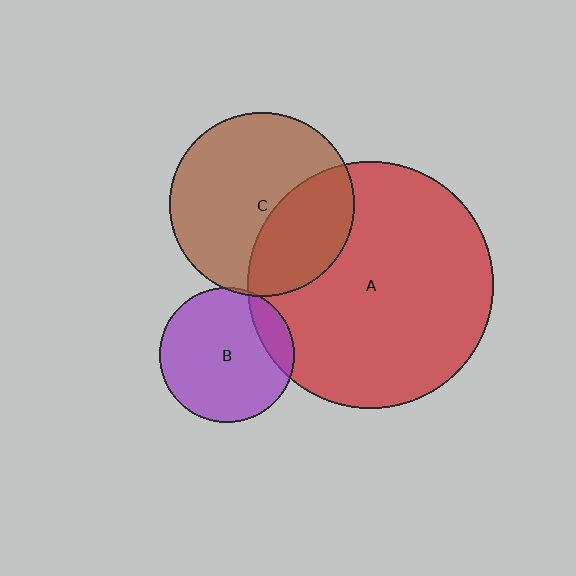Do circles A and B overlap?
Yes.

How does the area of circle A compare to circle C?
Approximately 1.8 times.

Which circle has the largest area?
Circle A (red).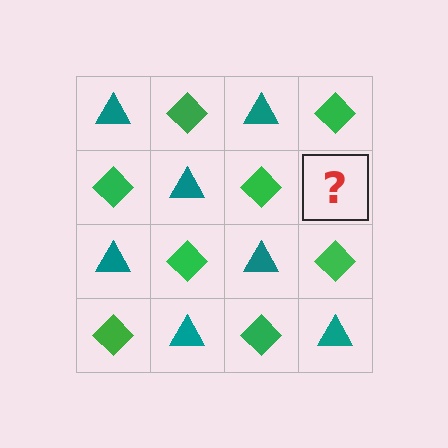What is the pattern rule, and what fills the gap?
The rule is that it alternates teal triangle and green diamond in a checkerboard pattern. The gap should be filled with a teal triangle.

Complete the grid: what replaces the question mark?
The question mark should be replaced with a teal triangle.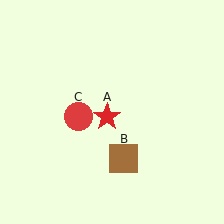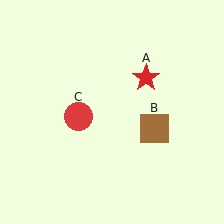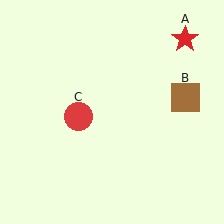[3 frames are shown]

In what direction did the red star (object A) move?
The red star (object A) moved up and to the right.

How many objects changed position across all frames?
2 objects changed position: red star (object A), brown square (object B).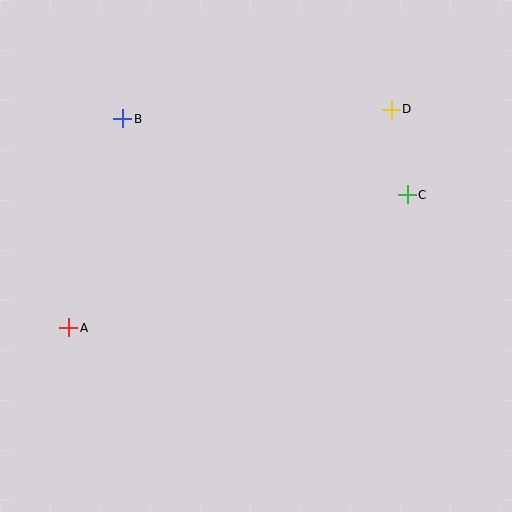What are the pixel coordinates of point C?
Point C is at (407, 195).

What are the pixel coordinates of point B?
Point B is at (123, 119).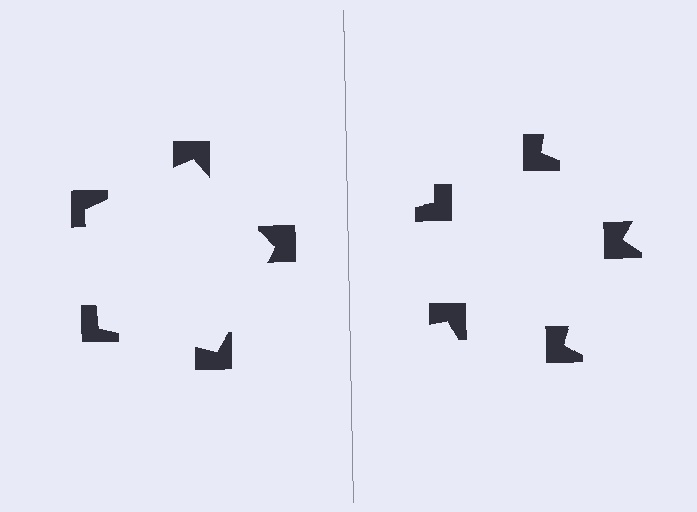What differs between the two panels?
The notched squares are positioned identically on both sides; only the wedge orientations differ. On the left they align to a pentagon; on the right they are misaligned.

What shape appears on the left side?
An illusory pentagon.